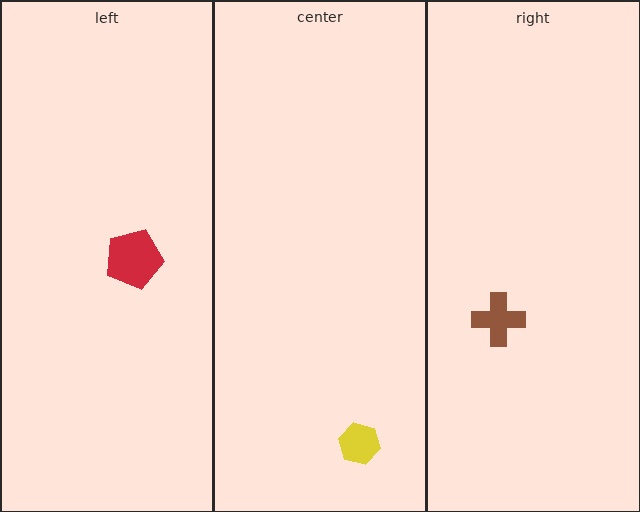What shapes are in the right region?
The brown cross.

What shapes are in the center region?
The yellow hexagon.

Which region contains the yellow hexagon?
The center region.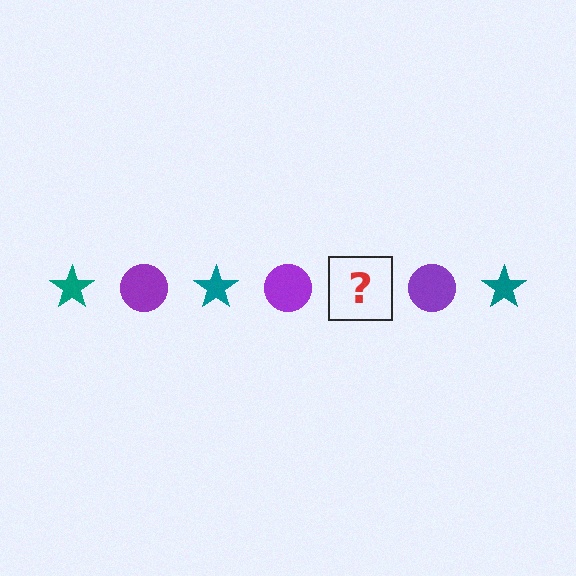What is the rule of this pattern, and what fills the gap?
The rule is that the pattern alternates between teal star and purple circle. The gap should be filled with a teal star.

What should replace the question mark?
The question mark should be replaced with a teal star.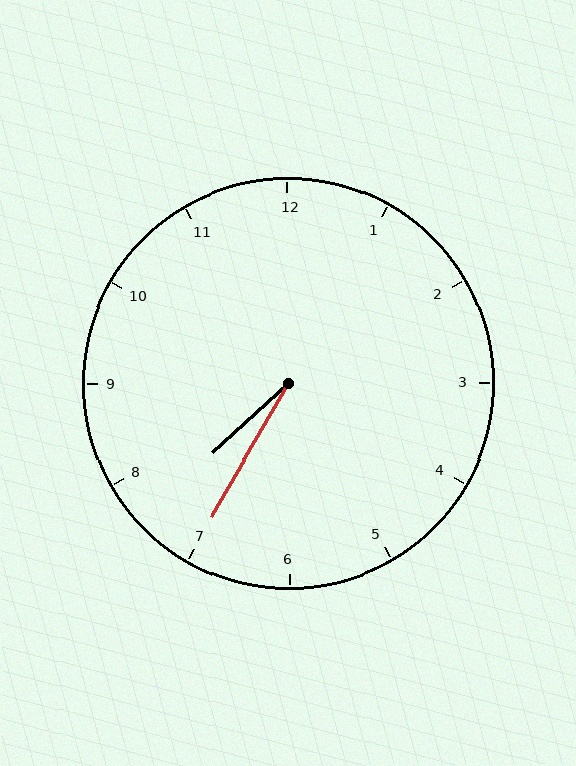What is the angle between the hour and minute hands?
Approximately 18 degrees.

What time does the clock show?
7:35.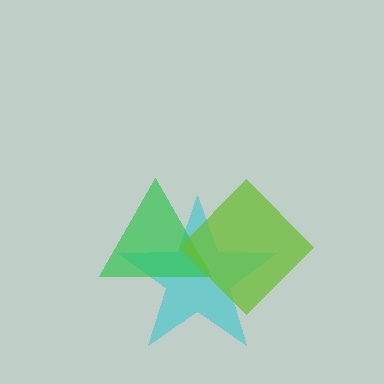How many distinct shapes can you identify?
There are 3 distinct shapes: a cyan star, a green triangle, a lime diamond.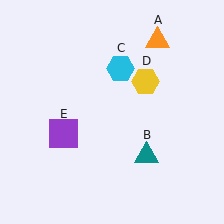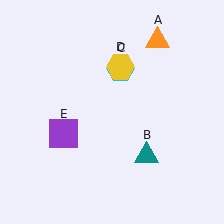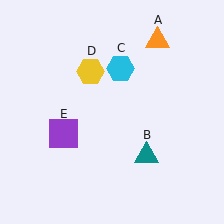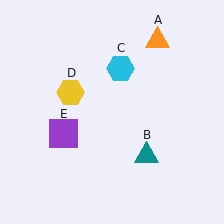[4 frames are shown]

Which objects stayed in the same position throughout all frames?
Orange triangle (object A) and teal triangle (object B) and cyan hexagon (object C) and purple square (object E) remained stationary.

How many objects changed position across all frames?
1 object changed position: yellow hexagon (object D).